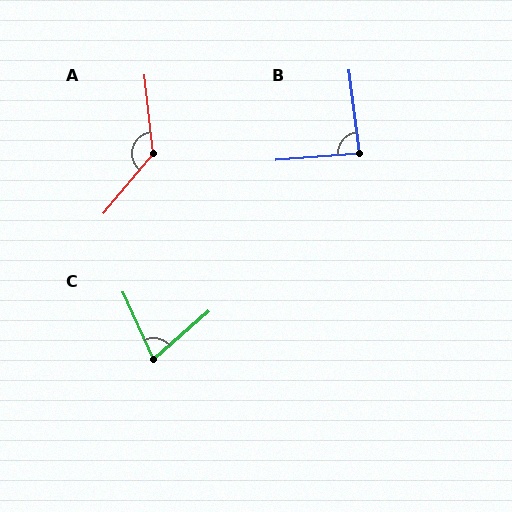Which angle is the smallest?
C, at approximately 73 degrees.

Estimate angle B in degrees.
Approximately 87 degrees.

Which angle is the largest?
A, at approximately 133 degrees.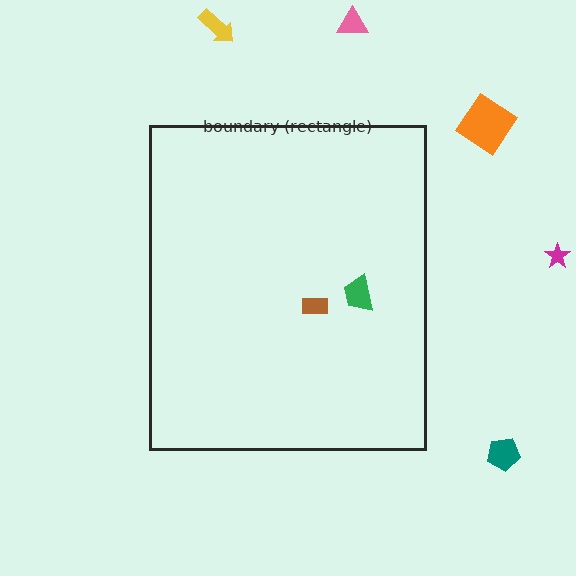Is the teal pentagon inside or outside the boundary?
Outside.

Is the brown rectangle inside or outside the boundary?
Inside.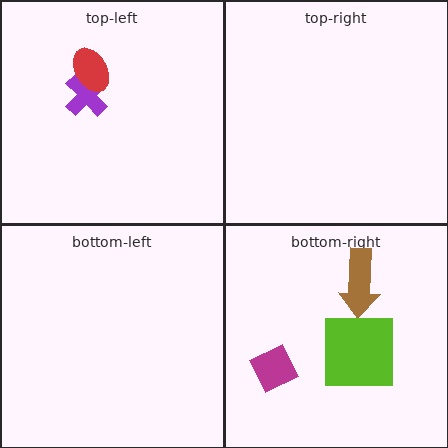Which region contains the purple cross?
The top-left region.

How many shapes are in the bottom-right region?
3.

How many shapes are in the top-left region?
2.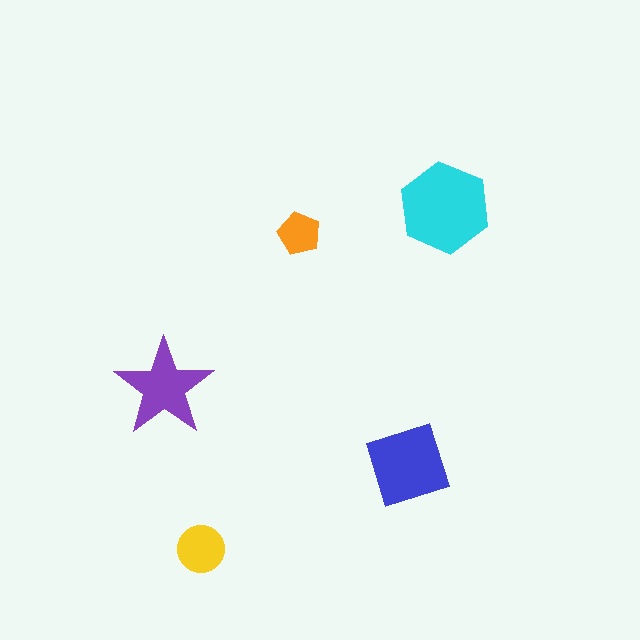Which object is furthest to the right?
The cyan hexagon is rightmost.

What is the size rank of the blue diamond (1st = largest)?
2nd.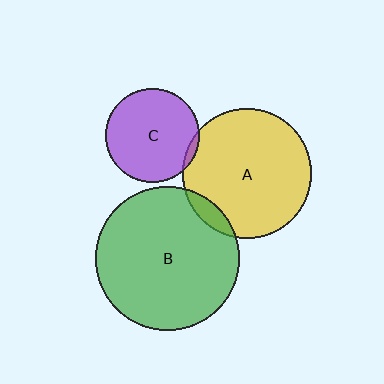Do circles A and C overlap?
Yes.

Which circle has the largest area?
Circle B (green).